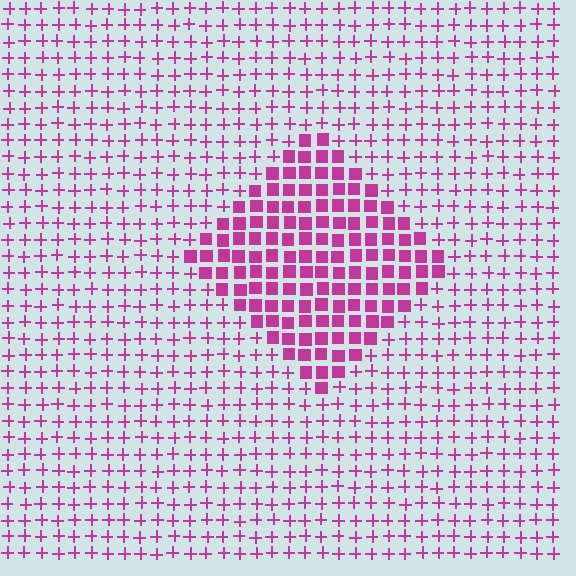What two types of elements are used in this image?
The image uses squares inside the diamond region and plus signs outside it.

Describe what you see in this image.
The image is filled with small magenta elements arranged in a uniform grid. A diamond-shaped region contains squares, while the surrounding area contains plus signs. The boundary is defined purely by the change in element shape.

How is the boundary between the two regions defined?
The boundary is defined by a change in element shape: squares inside vs. plus signs outside. All elements share the same color and spacing.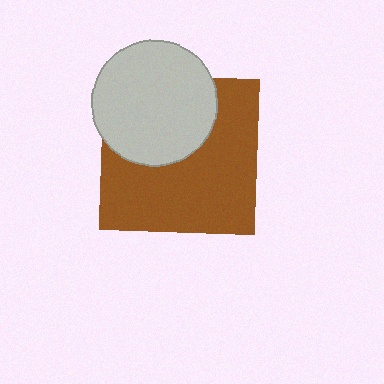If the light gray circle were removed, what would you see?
You would see the complete brown square.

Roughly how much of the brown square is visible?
About half of it is visible (roughly 63%).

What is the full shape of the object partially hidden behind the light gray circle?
The partially hidden object is a brown square.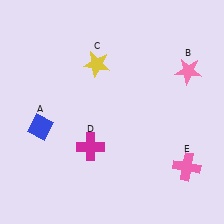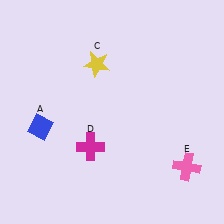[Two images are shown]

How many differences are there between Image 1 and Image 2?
There is 1 difference between the two images.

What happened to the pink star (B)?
The pink star (B) was removed in Image 2. It was in the top-right area of Image 1.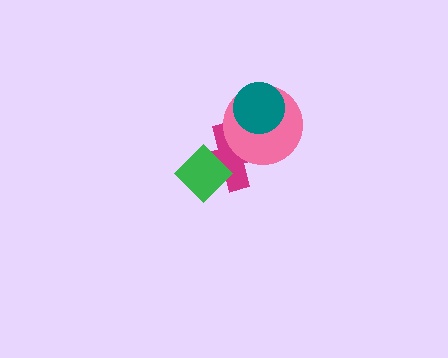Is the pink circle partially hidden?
Yes, it is partially covered by another shape.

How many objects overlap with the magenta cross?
2 objects overlap with the magenta cross.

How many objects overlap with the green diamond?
1 object overlaps with the green diamond.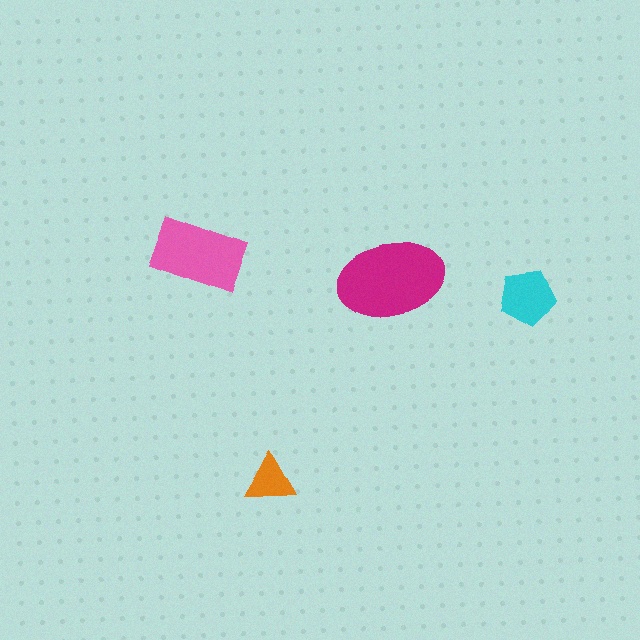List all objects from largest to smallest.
The magenta ellipse, the pink rectangle, the cyan pentagon, the orange triangle.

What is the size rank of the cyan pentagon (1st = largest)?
3rd.